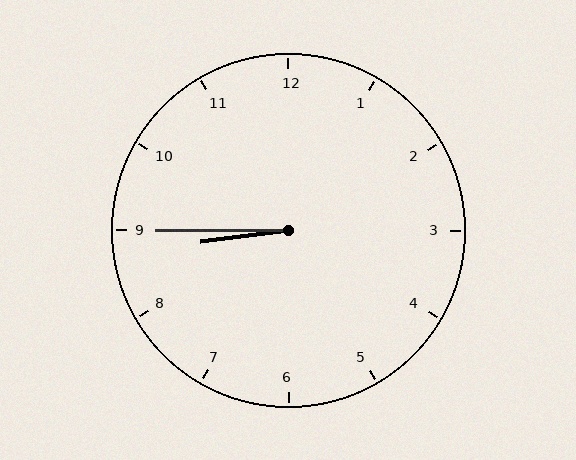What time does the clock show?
8:45.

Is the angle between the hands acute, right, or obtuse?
It is acute.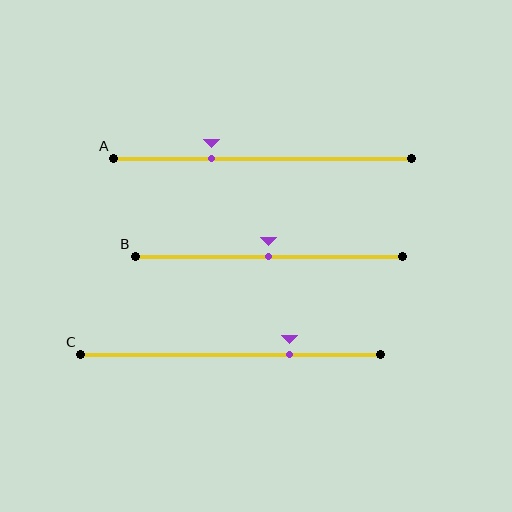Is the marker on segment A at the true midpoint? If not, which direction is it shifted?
No, the marker on segment A is shifted to the left by about 17% of the segment length.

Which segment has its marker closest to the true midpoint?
Segment B has its marker closest to the true midpoint.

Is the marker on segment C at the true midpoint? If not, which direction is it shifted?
No, the marker on segment C is shifted to the right by about 20% of the segment length.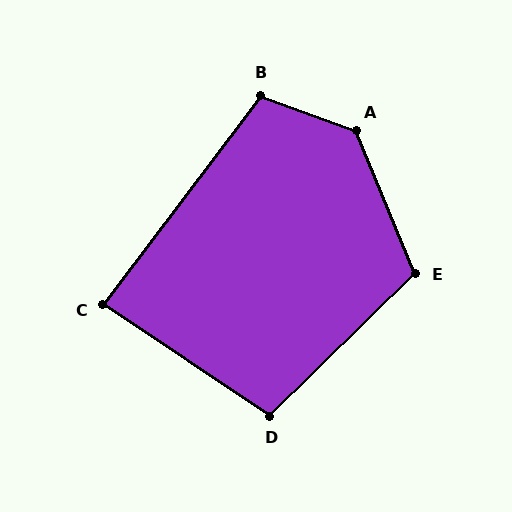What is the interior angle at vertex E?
Approximately 112 degrees (obtuse).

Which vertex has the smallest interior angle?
C, at approximately 87 degrees.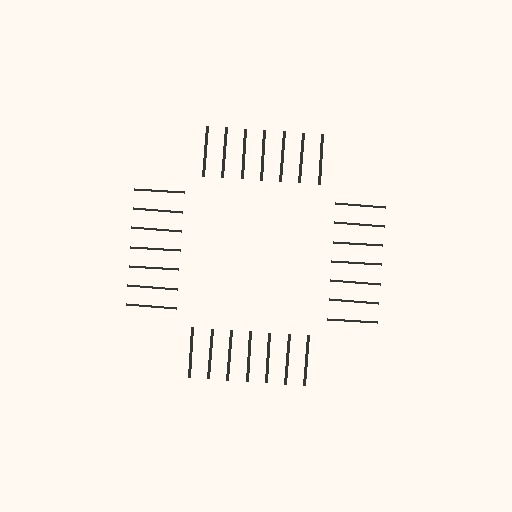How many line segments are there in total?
28 — 7 along each of the 4 edges.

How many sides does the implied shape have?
4 sides — the line-ends trace a square.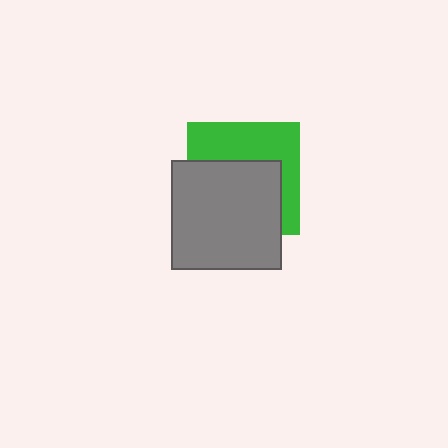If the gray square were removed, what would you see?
You would see the complete green square.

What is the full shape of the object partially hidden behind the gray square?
The partially hidden object is a green square.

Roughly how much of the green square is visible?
A small part of it is visible (roughly 44%).